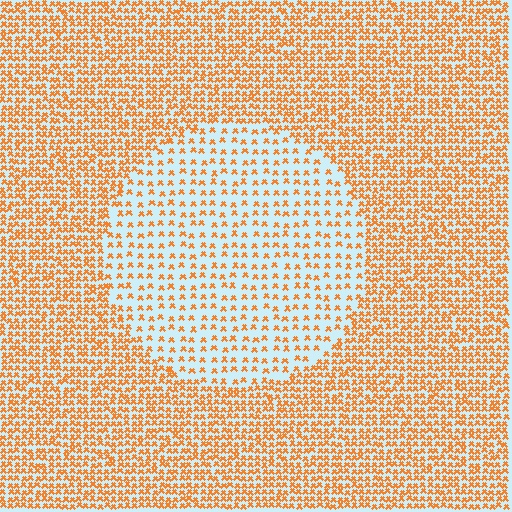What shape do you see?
I see a circle.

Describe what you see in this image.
The image contains small orange elements arranged at two different densities. A circle-shaped region is visible where the elements are less densely packed than the surrounding area.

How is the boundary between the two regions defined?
The boundary is defined by a change in element density (approximately 2.3x ratio). All elements are the same color, size, and shape.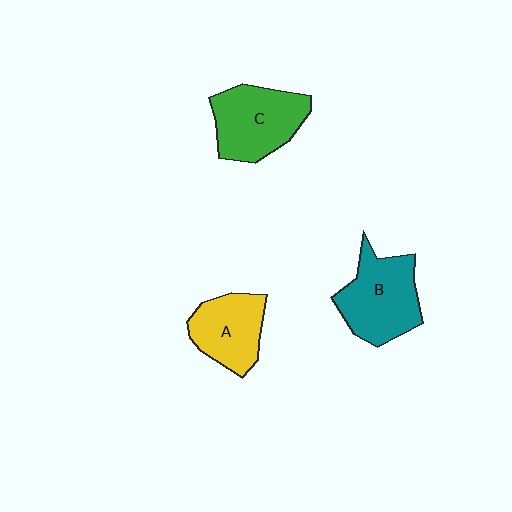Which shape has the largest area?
Shape B (teal).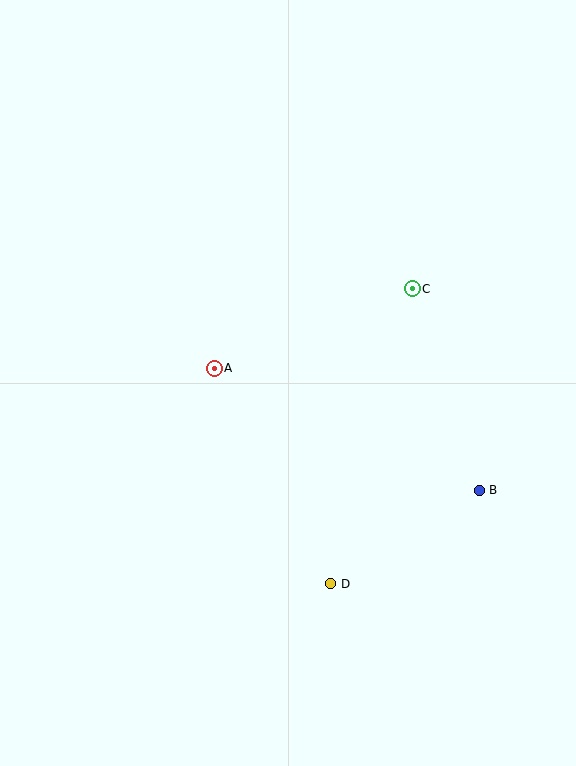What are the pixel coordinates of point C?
Point C is at (412, 289).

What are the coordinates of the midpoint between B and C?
The midpoint between B and C is at (446, 390).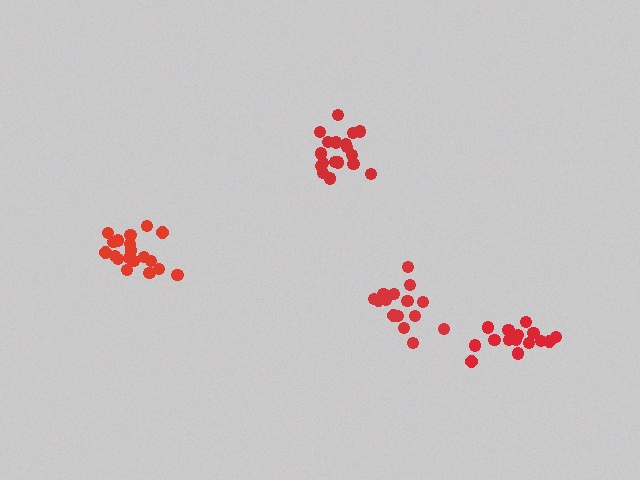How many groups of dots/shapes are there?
There are 4 groups.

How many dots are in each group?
Group 1: 18 dots, Group 2: 19 dots, Group 3: 16 dots, Group 4: 15 dots (68 total).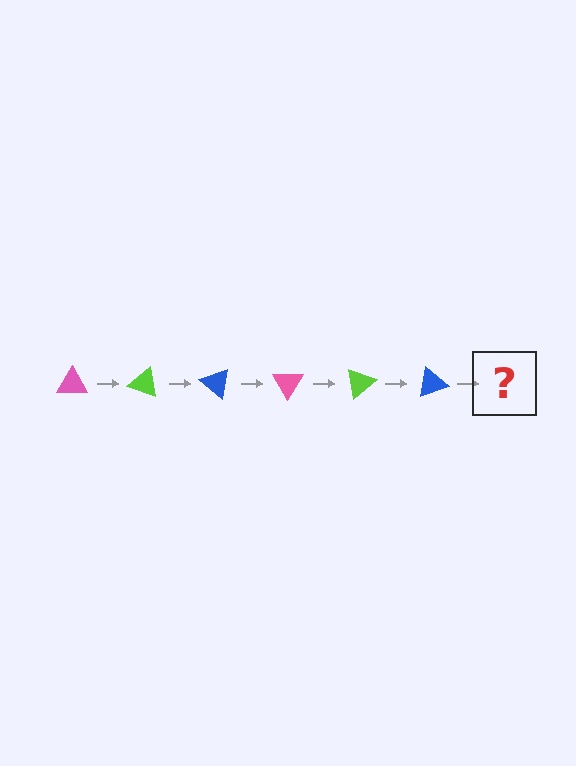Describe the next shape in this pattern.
It should be a pink triangle, rotated 120 degrees from the start.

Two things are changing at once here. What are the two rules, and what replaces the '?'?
The two rules are that it rotates 20 degrees each step and the color cycles through pink, lime, and blue. The '?' should be a pink triangle, rotated 120 degrees from the start.